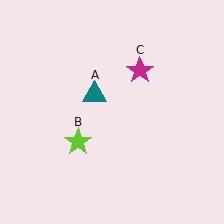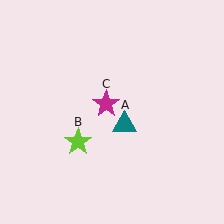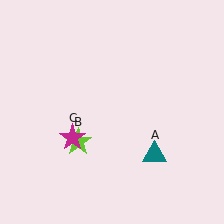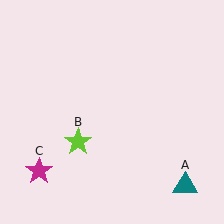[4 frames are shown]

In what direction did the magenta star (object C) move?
The magenta star (object C) moved down and to the left.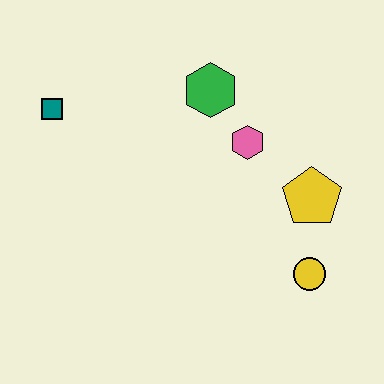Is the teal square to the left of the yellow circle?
Yes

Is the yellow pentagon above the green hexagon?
No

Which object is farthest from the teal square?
The yellow circle is farthest from the teal square.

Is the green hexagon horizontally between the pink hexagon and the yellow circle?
No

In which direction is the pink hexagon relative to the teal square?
The pink hexagon is to the right of the teal square.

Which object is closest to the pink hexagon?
The green hexagon is closest to the pink hexagon.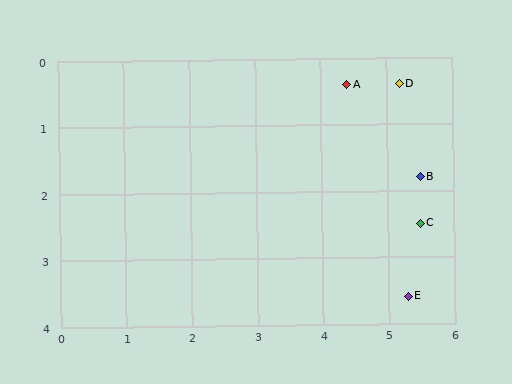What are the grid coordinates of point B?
Point B is at approximately (5.5, 1.8).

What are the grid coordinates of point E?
Point E is at approximately (5.3, 3.6).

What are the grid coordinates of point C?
Point C is at approximately (5.5, 2.5).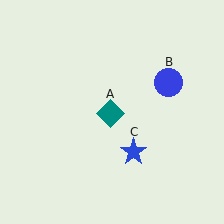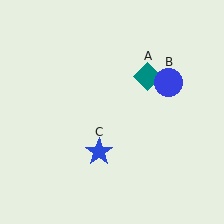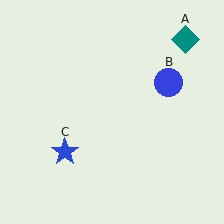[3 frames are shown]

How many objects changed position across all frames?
2 objects changed position: teal diamond (object A), blue star (object C).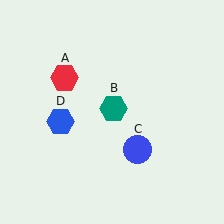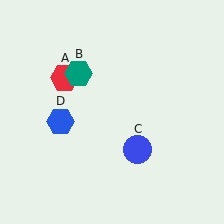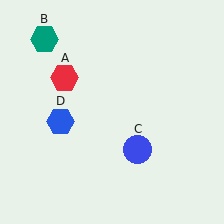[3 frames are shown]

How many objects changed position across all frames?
1 object changed position: teal hexagon (object B).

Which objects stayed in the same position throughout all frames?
Red hexagon (object A) and blue circle (object C) and blue hexagon (object D) remained stationary.